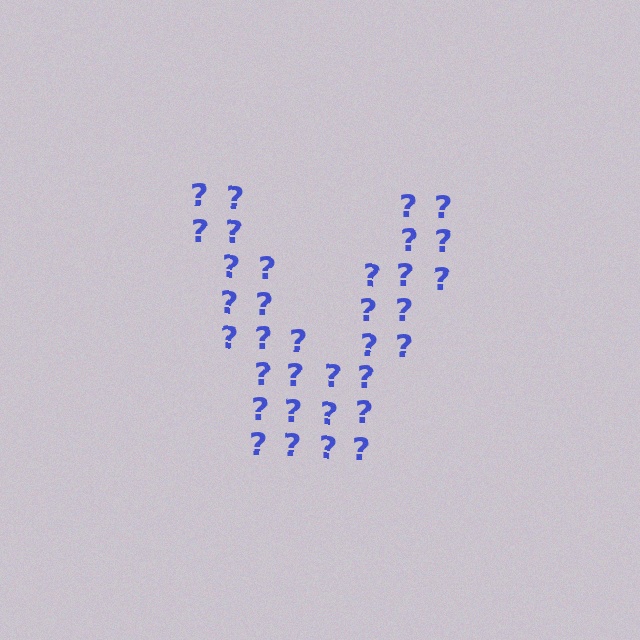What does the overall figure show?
The overall figure shows the letter V.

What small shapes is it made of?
It is made of small question marks.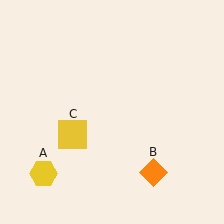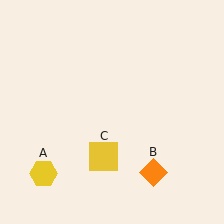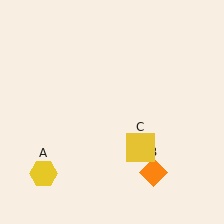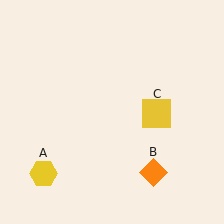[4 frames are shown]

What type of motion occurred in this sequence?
The yellow square (object C) rotated counterclockwise around the center of the scene.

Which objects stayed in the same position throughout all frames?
Yellow hexagon (object A) and orange diamond (object B) remained stationary.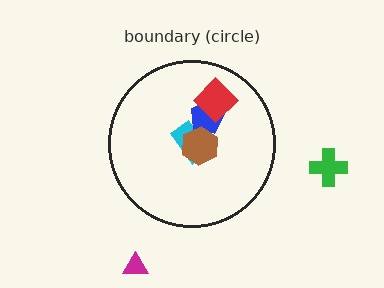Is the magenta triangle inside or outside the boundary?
Outside.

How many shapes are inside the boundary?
4 inside, 2 outside.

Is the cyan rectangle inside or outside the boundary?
Inside.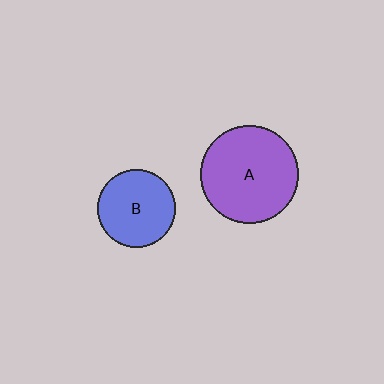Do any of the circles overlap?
No, none of the circles overlap.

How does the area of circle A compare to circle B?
Approximately 1.6 times.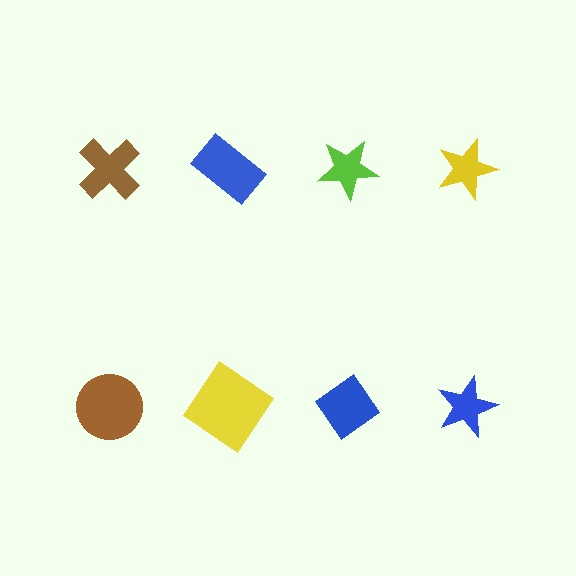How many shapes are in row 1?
4 shapes.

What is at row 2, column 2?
A yellow diamond.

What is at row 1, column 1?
A brown cross.